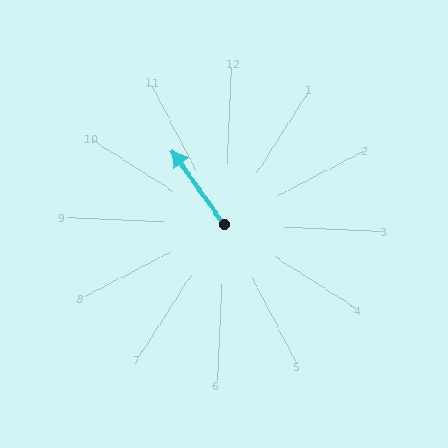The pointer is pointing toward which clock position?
Roughly 11 o'clock.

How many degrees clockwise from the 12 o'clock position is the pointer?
Approximately 322 degrees.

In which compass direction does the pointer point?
Northwest.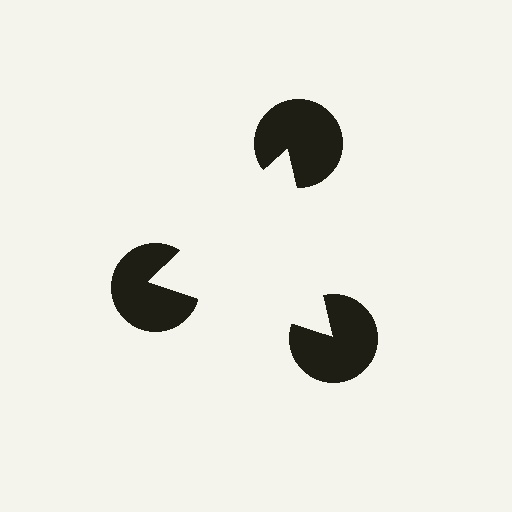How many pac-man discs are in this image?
There are 3 — one at each vertex of the illusory triangle.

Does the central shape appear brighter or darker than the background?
It typically appears slightly brighter than the background, even though no actual brightness change is drawn.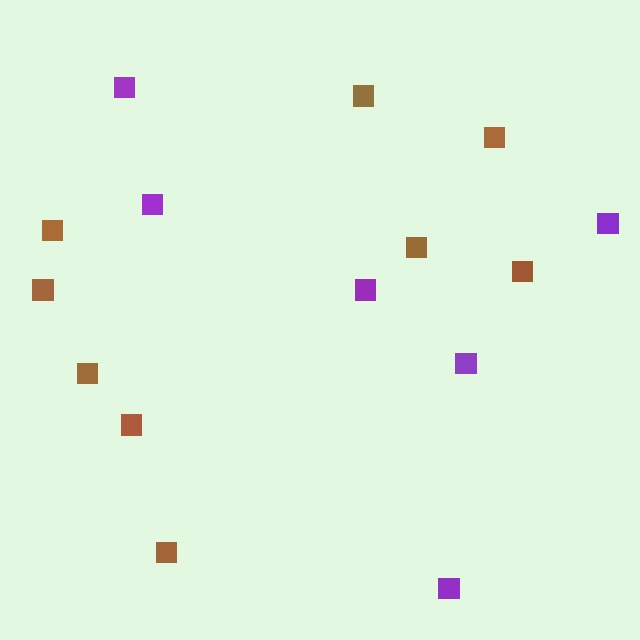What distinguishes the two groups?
There are 2 groups: one group of brown squares (9) and one group of purple squares (6).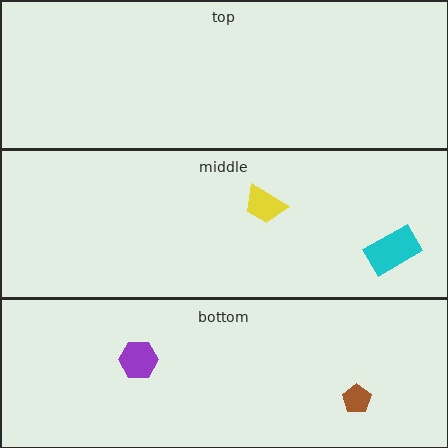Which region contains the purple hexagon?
The bottom region.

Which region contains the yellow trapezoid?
The middle region.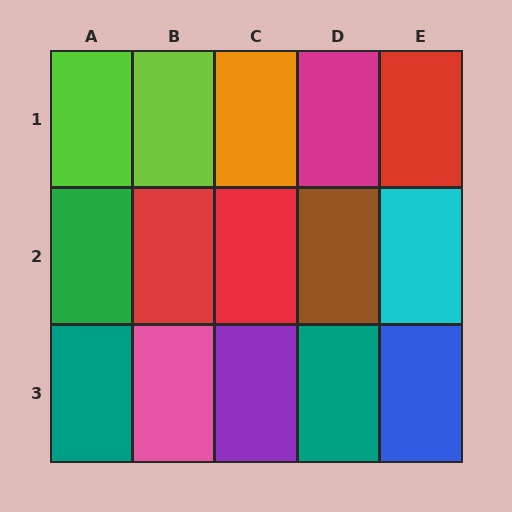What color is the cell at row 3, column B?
Pink.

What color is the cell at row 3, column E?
Blue.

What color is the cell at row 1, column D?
Magenta.